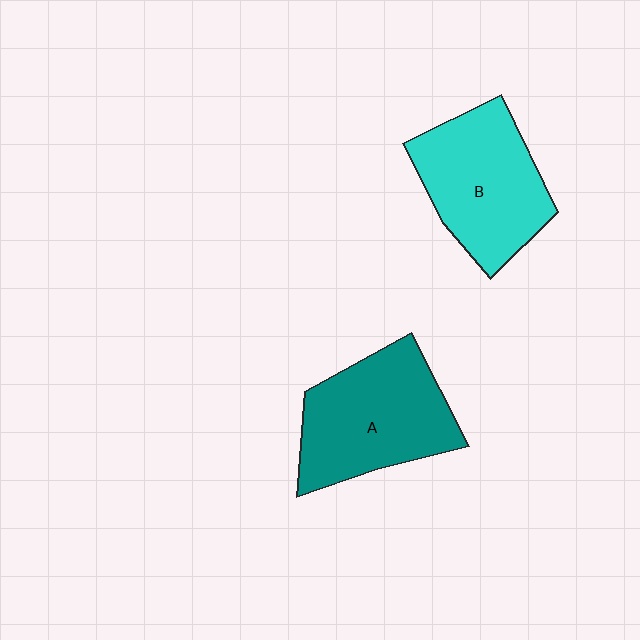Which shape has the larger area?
Shape A (teal).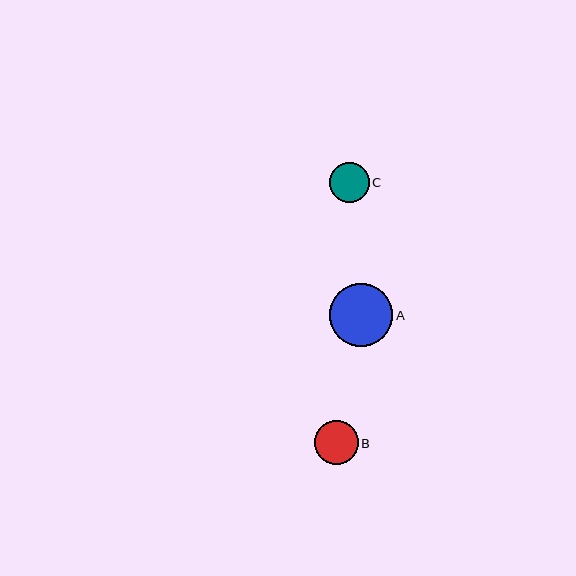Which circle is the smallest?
Circle C is the smallest with a size of approximately 40 pixels.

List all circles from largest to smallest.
From largest to smallest: A, B, C.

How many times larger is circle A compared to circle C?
Circle A is approximately 1.6 times the size of circle C.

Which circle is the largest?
Circle A is the largest with a size of approximately 63 pixels.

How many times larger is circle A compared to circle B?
Circle A is approximately 1.4 times the size of circle B.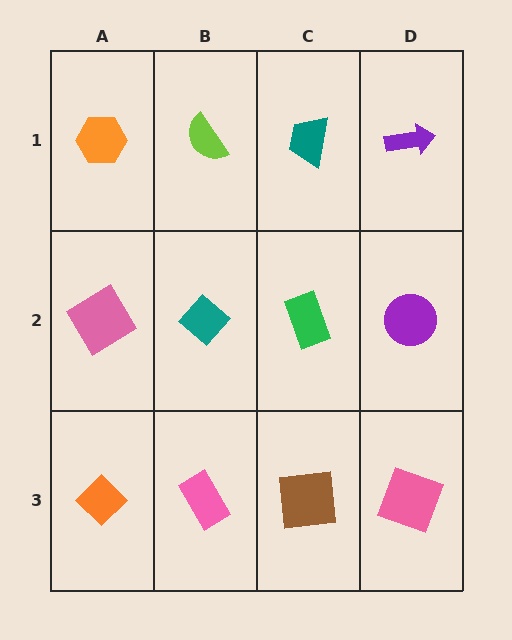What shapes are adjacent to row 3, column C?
A green rectangle (row 2, column C), a pink rectangle (row 3, column B), a pink square (row 3, column D).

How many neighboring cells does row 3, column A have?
2.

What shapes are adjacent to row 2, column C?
A teal trapezoid (row 1, column C), a brown square (row 3, column C), a teal diamond (row 2, column B), a purple circle (row 2, column D).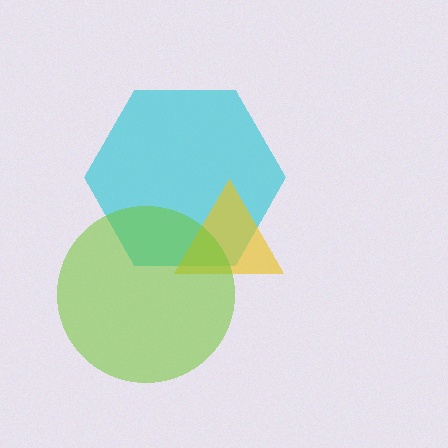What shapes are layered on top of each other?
The layered shapes are: a cyan hexagon, a yellow triangle, a lime circle.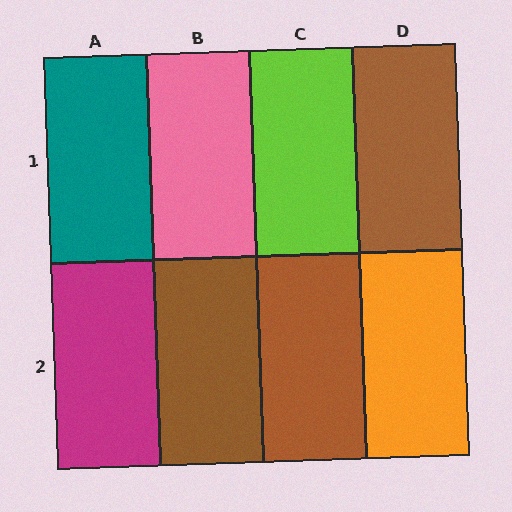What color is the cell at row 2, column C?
Brown.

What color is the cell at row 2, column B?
Brown.